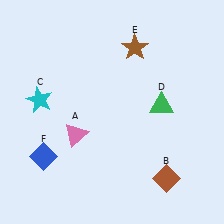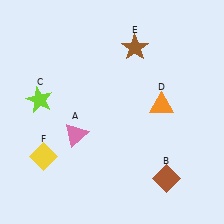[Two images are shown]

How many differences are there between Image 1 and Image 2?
There are 3 differences between the two images.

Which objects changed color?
C changed from cyan to lime. D changed from green to orange. F changed from blue to yellow.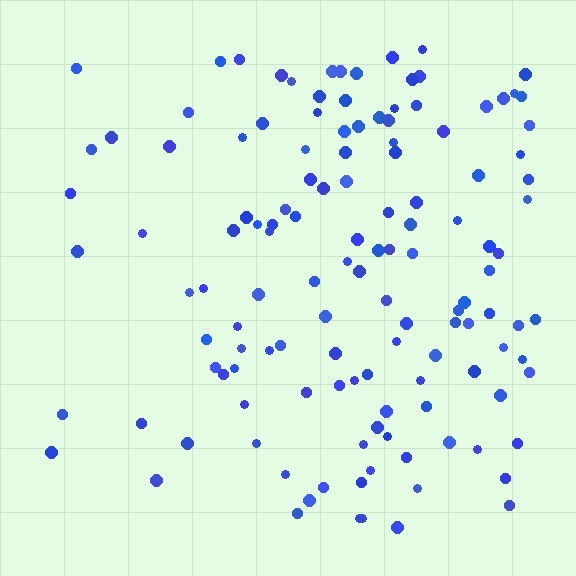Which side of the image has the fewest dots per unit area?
The left.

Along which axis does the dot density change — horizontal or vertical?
Horizontal.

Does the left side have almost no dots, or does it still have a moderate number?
Still a moderate number, just noticeably fewer than the right.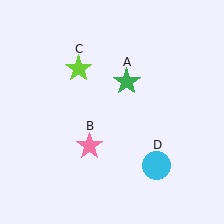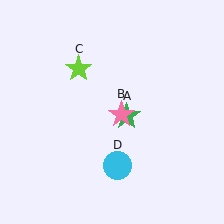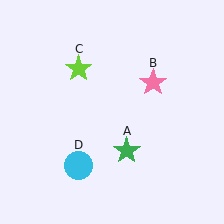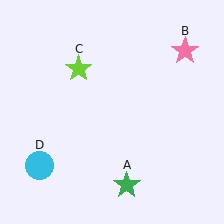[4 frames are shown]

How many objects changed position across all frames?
3 objects changed position: green star (object A), pink star (object B), cyan circle (object D).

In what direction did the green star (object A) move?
The green star (object A) moved down.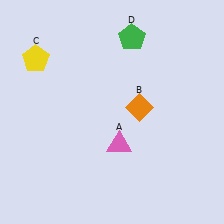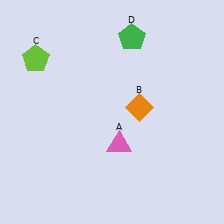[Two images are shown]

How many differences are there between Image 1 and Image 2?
There is 1 difference between the two images.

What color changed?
The pentagon (C) changed from yellow in Image 1 to lime in Image 2.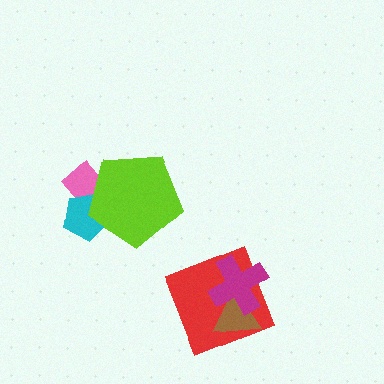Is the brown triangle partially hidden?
Yes, it is partially covered by another shape.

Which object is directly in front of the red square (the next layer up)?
The brown triangle is directly in front of the red square.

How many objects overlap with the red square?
2 objects overlap with the red square.